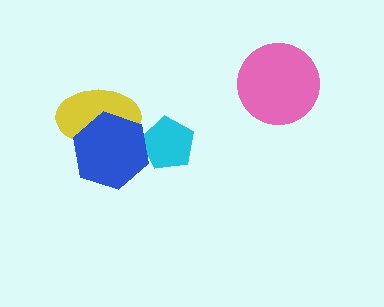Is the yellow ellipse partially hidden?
Yes, it is partially covered by another shape.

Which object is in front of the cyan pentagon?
The blue hexagon is in front of the cyan pentagon.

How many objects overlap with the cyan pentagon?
1 object overlaps with the cyan pentagon.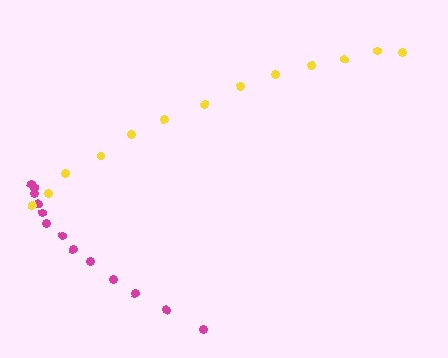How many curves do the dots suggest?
There are 2 distinct paths.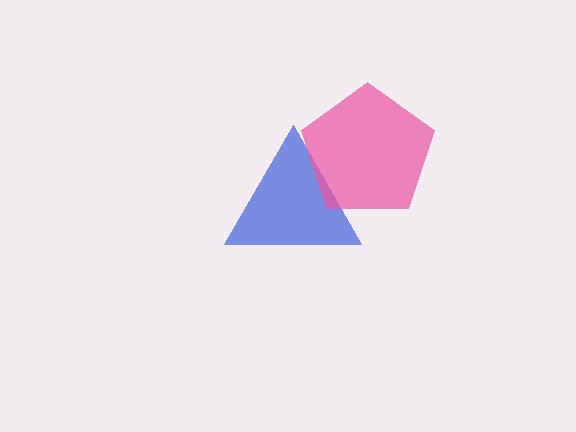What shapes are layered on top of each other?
The layered shapes are: a blue triangle, a pink pentagon.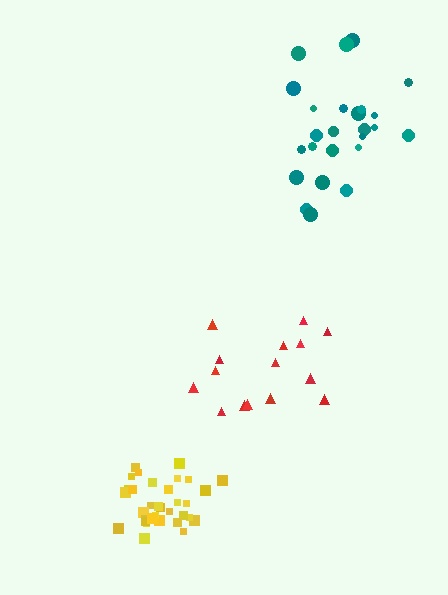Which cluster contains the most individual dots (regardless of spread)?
Yellow (34).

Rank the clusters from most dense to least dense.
yellow, red, teal.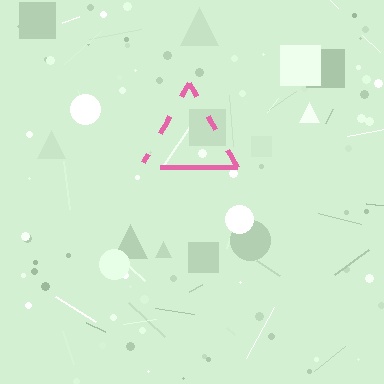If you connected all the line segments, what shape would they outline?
They would outline a triangle.